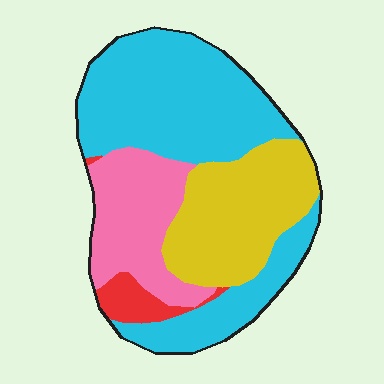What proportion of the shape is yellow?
Yellow covers about 25% of the shape.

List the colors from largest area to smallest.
From largest to smallest: cyan, yellow, pink, red.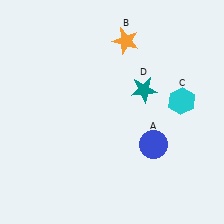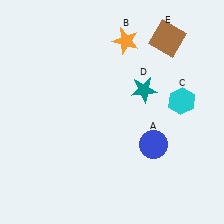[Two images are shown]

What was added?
A brown square (E) was added in Image 2.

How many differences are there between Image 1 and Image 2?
There is 1 difference between the two images.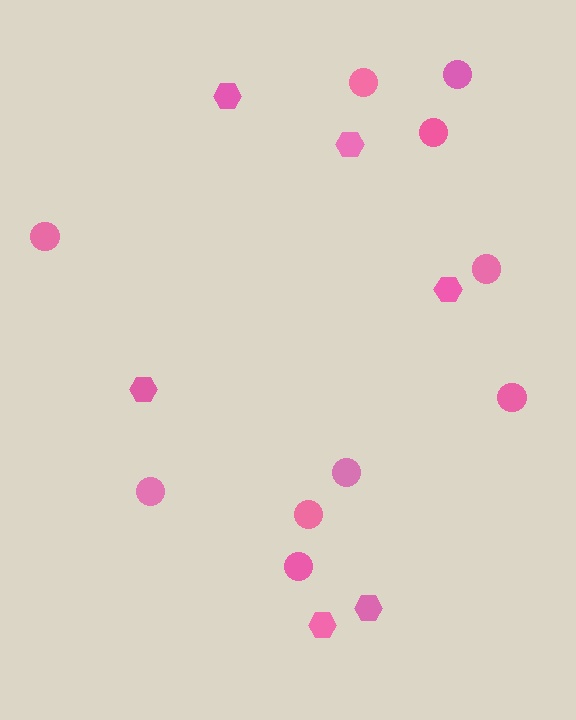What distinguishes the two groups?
There are 2 groups: one group of circles (10) and one group of hexagons (6).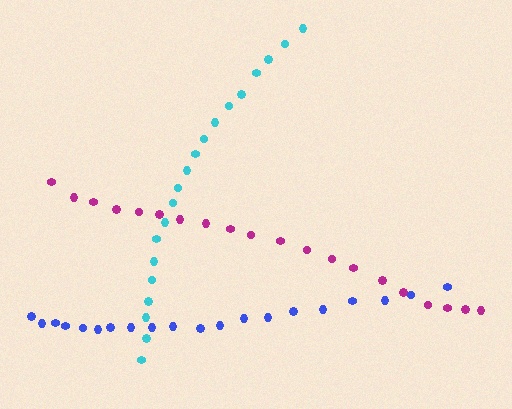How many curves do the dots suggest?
There are 3 distinct paths.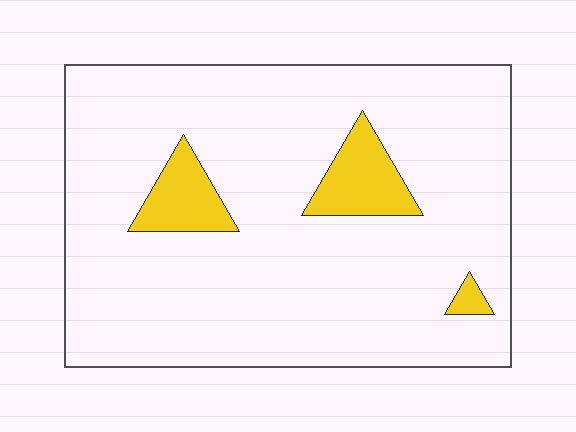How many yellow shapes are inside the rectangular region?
3.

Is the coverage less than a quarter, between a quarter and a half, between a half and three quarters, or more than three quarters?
Less than a quarter.